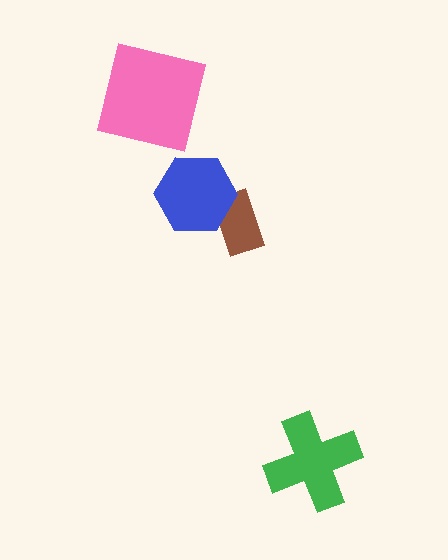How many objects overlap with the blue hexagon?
1 object overlaps with the blue hexagon.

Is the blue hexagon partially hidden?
No, no other shape covers it.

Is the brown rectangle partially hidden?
Yes, it is partially covered by another shape.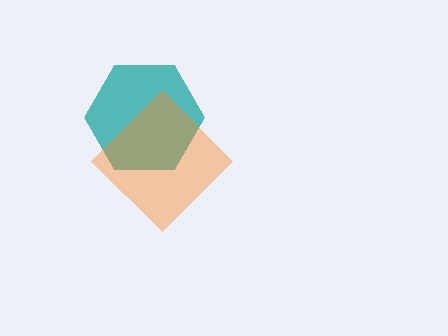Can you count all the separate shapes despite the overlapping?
Yes, there are 2 separate shapes.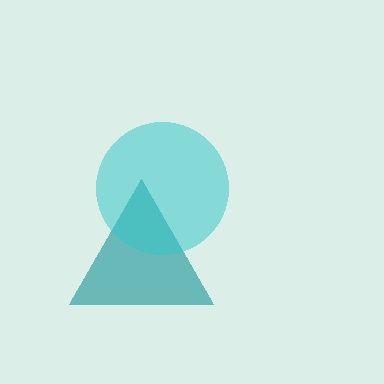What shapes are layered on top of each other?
The layered shapes are: a teal triangle, a cyan circle.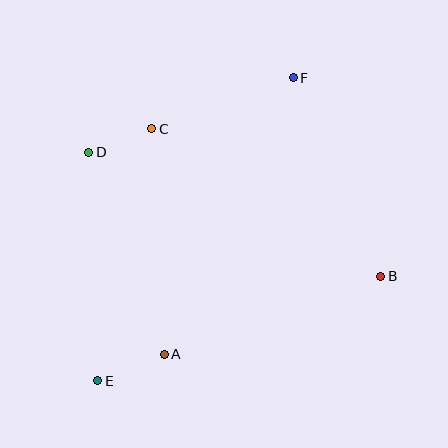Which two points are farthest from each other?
Points E and F are farthest from each other.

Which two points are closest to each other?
Points C and D are closest to each other.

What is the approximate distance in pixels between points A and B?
The distance between A and B is approximately 230 pixels.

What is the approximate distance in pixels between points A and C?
The distance between A and C is approximately 226 pixels.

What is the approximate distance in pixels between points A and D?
The distance between A and D is approximately 216 pixels.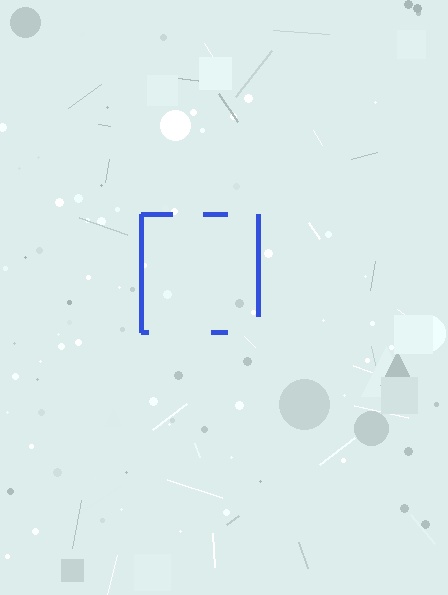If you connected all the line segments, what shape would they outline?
They would outline a square.